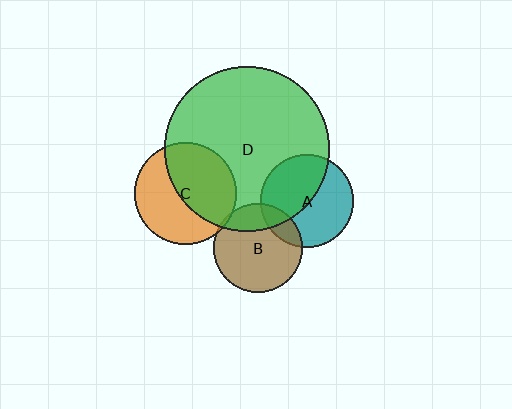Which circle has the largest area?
Circle D (green).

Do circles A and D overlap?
Yes.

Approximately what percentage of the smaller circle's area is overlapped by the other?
Approximately 50%.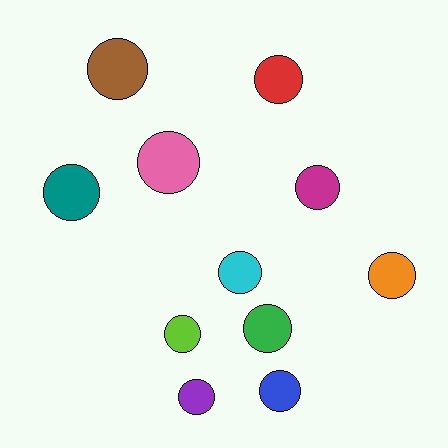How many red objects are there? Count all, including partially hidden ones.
There is 1 red object.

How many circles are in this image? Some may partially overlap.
There are 11 circles.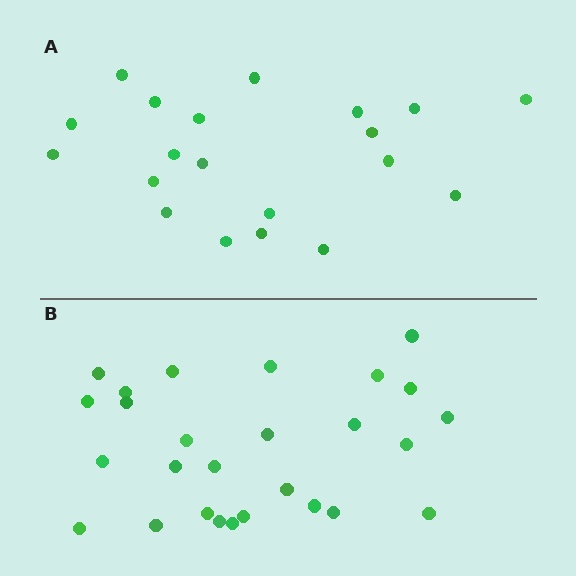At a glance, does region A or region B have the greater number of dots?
Region B (the bottom region) has more dots.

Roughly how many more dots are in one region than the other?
Region B has roughly 8 or so more dots than region A.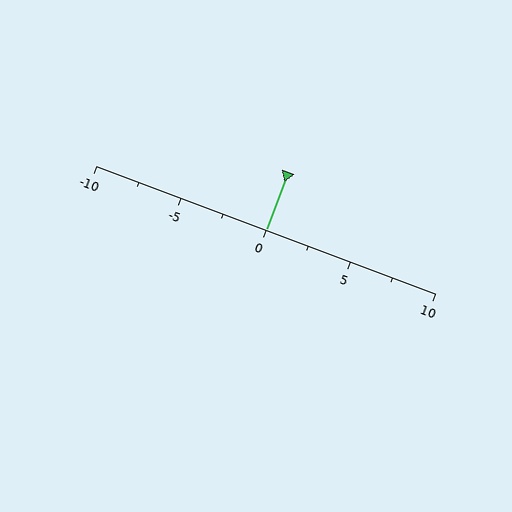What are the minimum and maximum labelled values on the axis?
The axis runs from -10 to 10.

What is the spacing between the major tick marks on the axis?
The major ticks are spaced 5 apart.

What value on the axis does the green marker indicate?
The marker indicates approximately 0.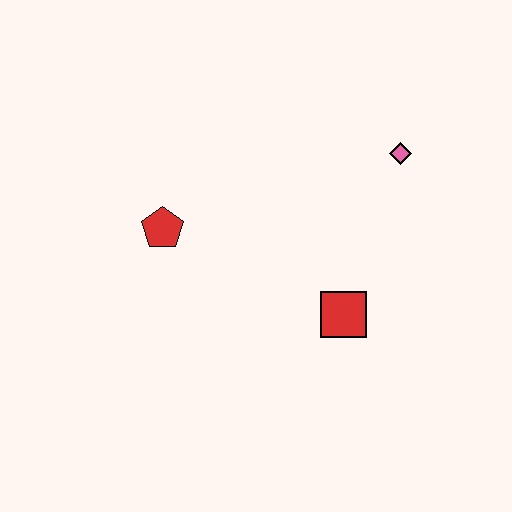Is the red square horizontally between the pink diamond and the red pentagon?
Yes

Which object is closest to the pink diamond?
The red square is closest to the pink diamond.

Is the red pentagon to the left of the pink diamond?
Yes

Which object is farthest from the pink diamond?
The red pentagon is farthest from the pink diamond.